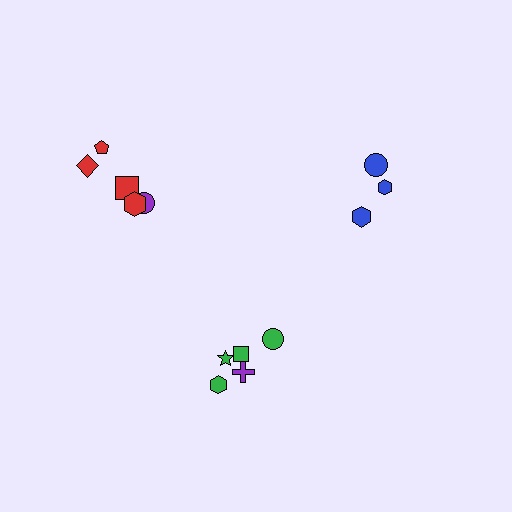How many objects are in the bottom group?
There are 5 objects.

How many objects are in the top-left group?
There are 5 objects.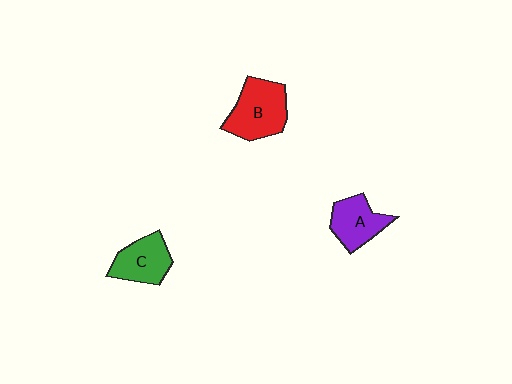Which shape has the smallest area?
Shape A (purple).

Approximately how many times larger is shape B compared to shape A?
Approximately 1.3 times.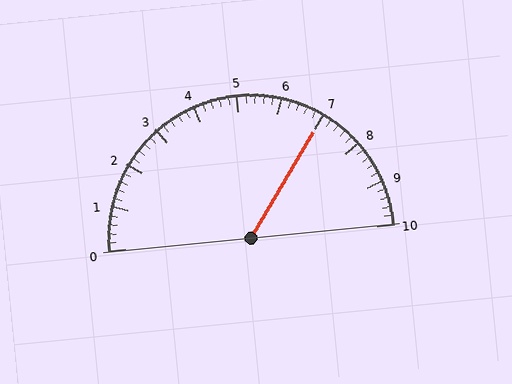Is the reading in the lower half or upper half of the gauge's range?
The reading is in the upper half of the range (0 to 10).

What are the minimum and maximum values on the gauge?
The gauge ranges from 0 to 10.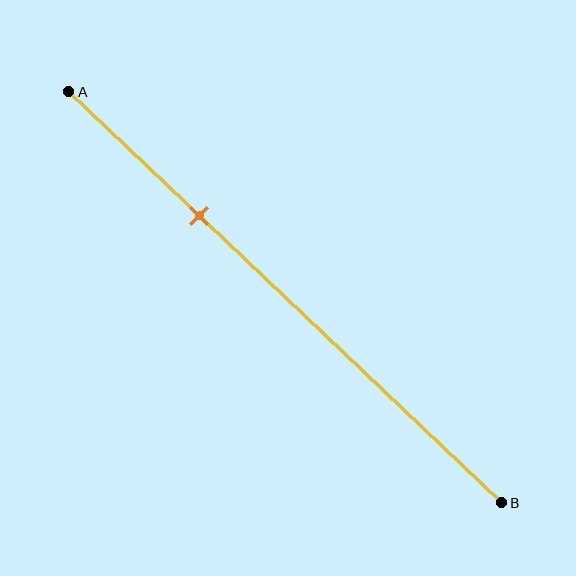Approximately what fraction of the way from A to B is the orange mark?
The orange mark is approximately 30% of the way from A to B.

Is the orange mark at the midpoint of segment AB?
No, the mark is at about 30% from A, not at the 50% midpoint.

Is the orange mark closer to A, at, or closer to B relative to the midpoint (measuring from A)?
The orange mark is closer to point A than the midpoint of segment AB.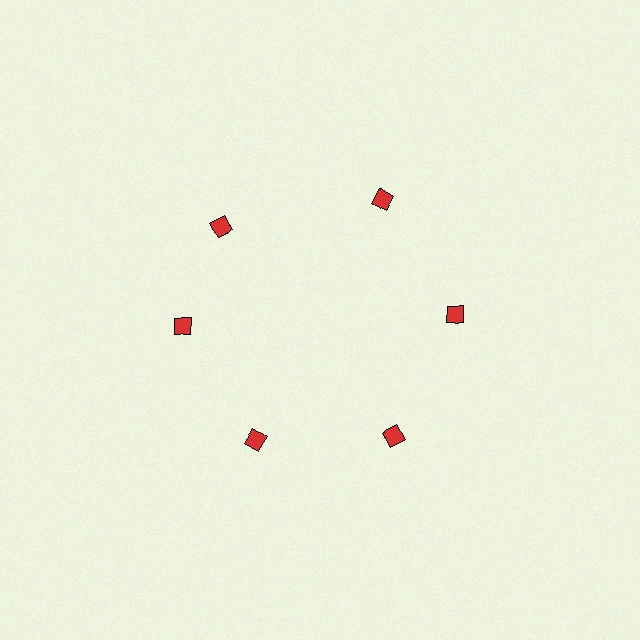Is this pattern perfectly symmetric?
No. The 6 red diamonds are arranged in a ring, but one element near the 11 o'clock position is rotated out of alignment along the ring, breaking the 6-fold rotational symmetry.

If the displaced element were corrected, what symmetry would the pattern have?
It would have 6-fold rotational symmetry — the pattern would map onto itself every 60 degrees.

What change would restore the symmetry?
The symmetry would be restored by rotating it back into even spacing with its neighbors so that all 6 diamonds sit at equal angles and equal distance from the center.